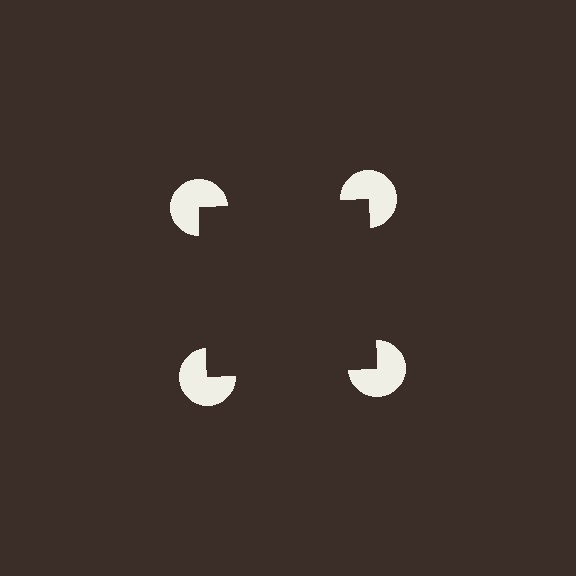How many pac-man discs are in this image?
There are 4 — one at each vertex of the illusory square.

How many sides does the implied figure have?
4 sides.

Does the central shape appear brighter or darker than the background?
It typically appears slightly darker than the background, even though no actual brightness change is drawn.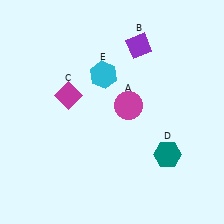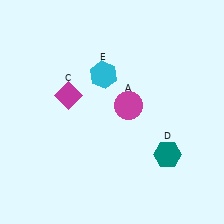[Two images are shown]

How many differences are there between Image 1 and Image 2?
There is 1 difference between the two images.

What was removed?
The purple diamond (B) was removed in Image 2.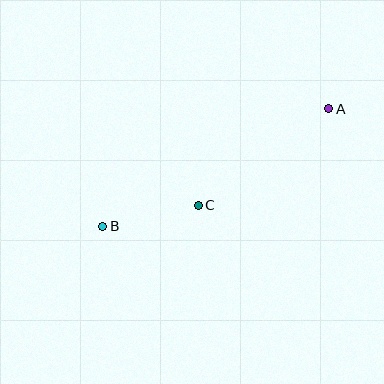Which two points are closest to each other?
Points B and C are closest to each other.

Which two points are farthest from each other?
Points A and B are farthest from each other.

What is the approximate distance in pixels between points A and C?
The distance between A and C is approximately 162 pixels.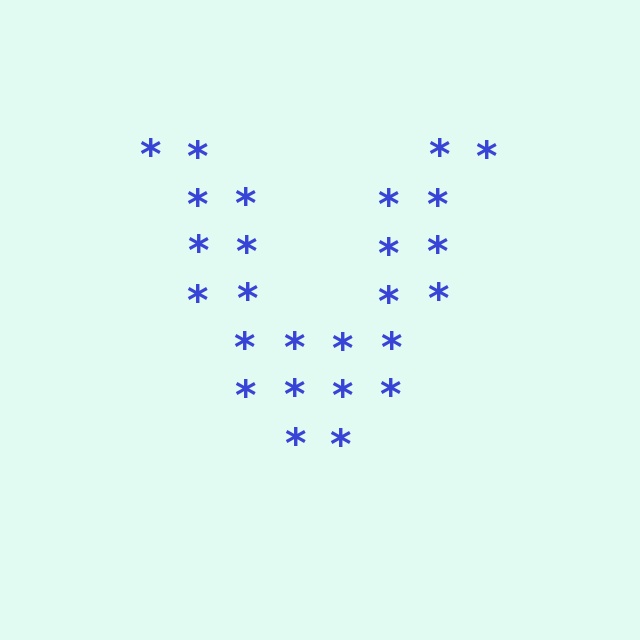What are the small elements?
The small elements are asterisks.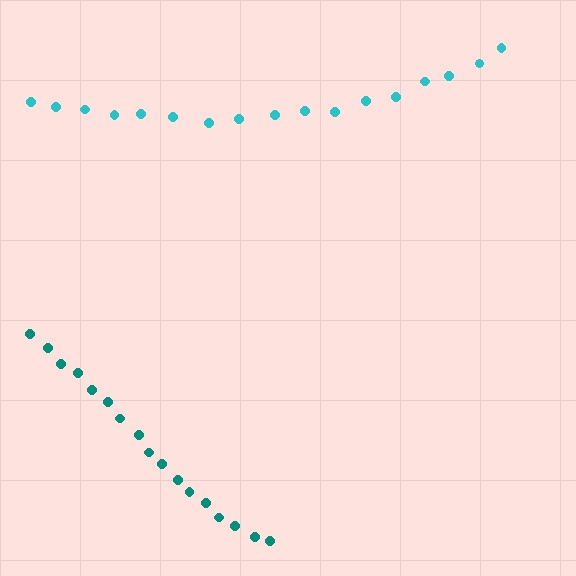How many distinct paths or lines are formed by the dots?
There are 2 distinct paths.